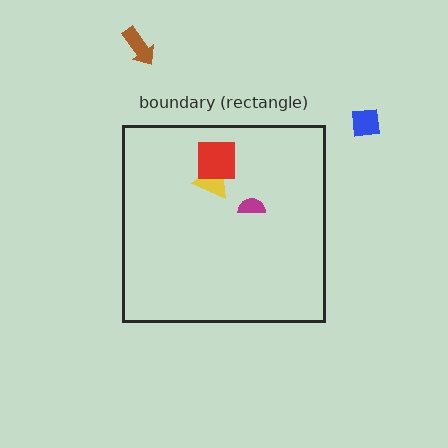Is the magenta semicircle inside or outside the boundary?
Inside.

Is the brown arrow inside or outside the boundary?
Outside.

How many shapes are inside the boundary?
3 inside, 2 outside.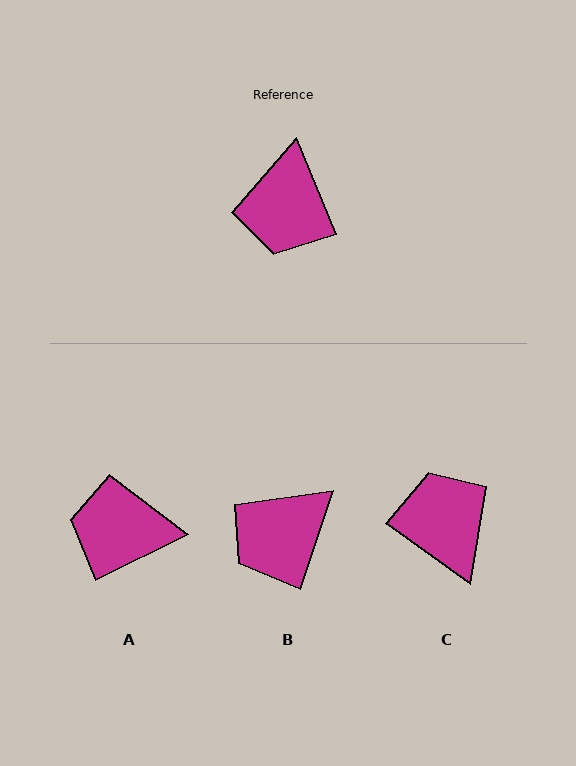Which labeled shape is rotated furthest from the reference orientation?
C, about 148 degrees away.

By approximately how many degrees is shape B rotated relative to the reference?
Approximately 41 degrees clockwise.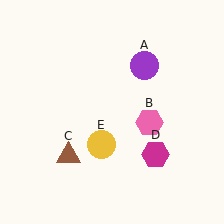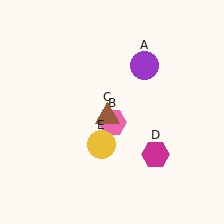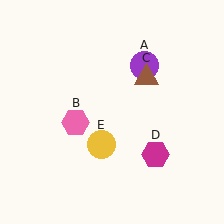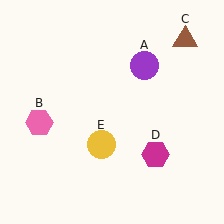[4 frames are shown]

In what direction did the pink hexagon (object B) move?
The pink hexagon (object B) moved left.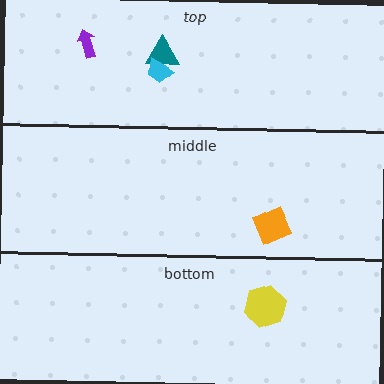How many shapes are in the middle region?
1.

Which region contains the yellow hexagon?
The bottom region.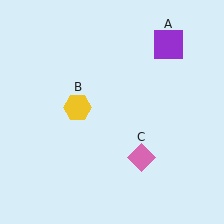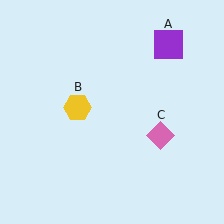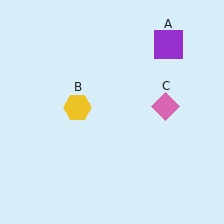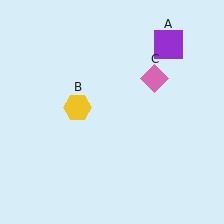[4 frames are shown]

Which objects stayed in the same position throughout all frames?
Purple square (object A) and yellow hexagon (object B) remained stationary.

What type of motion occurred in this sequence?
The pink diamond (object C) rotated counterclockwise around the center of the scene.